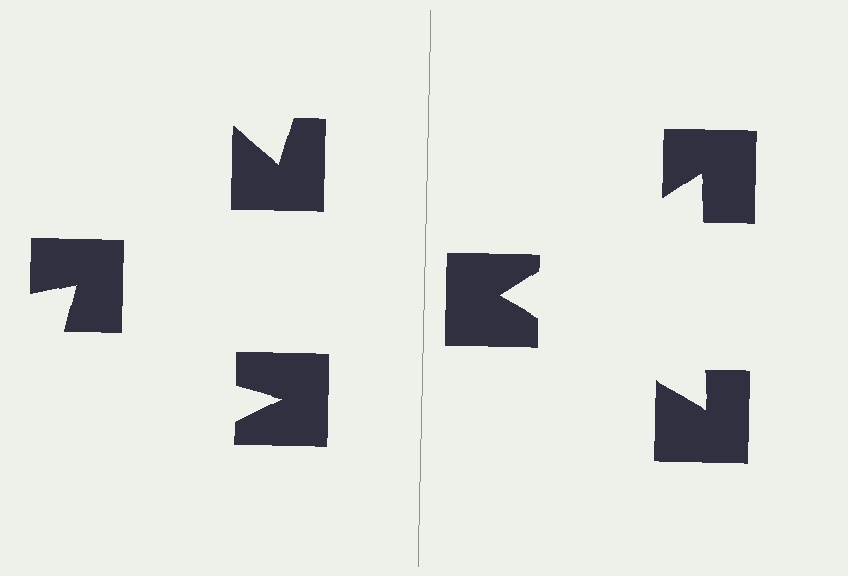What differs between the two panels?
The notched squares are positioned identically on both sides; only the wedge orientations differ. On the right they align to a triangle; on the left they are misaligned.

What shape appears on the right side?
An illusory triangle.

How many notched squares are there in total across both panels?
6 — 3 on each side.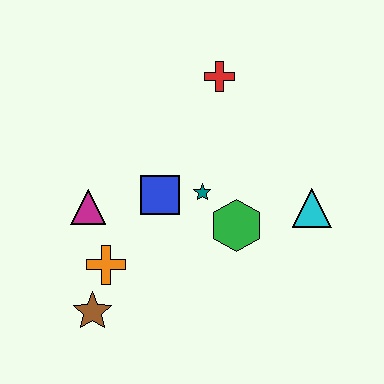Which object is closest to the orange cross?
The brown star is closest to the orange cross.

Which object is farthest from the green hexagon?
The brown star is farthest from the green hexagon.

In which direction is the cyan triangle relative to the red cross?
The cyan triangle is below the red cross.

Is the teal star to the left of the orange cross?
No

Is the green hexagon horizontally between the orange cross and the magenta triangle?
No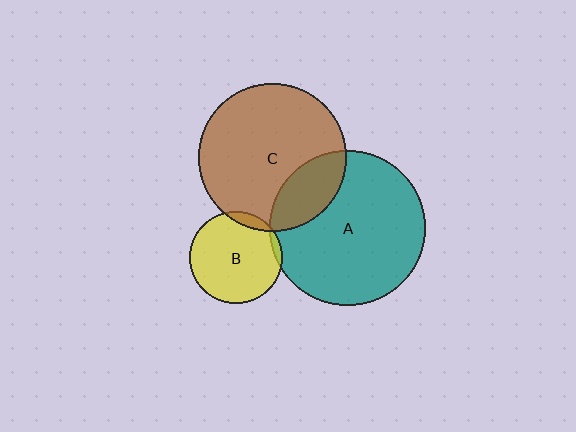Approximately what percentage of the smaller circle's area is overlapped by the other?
Approximately 5%.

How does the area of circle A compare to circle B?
Approximately 2.8 times.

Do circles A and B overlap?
Yes.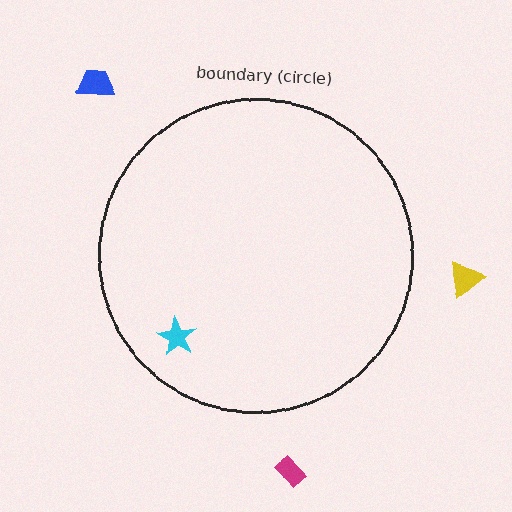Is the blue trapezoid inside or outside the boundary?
Outside.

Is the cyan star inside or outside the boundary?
Inside.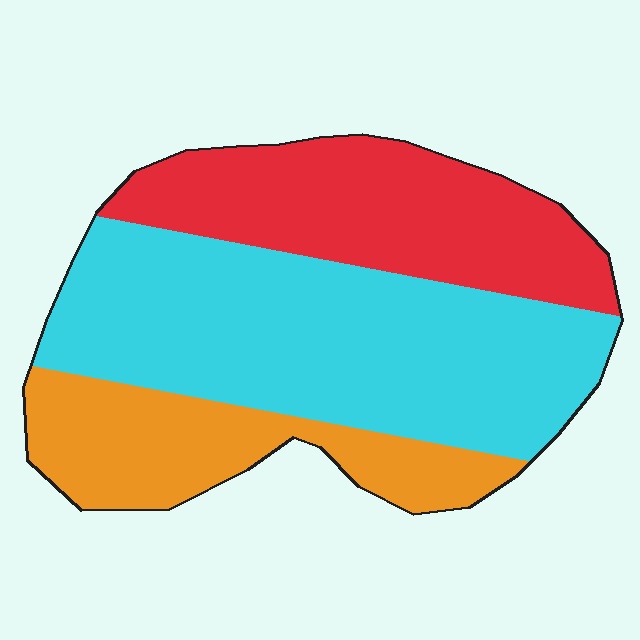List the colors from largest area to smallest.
From largest to smallest: cyan, red, orange.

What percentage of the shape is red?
Red takes up between a sixth and a third of the shape.